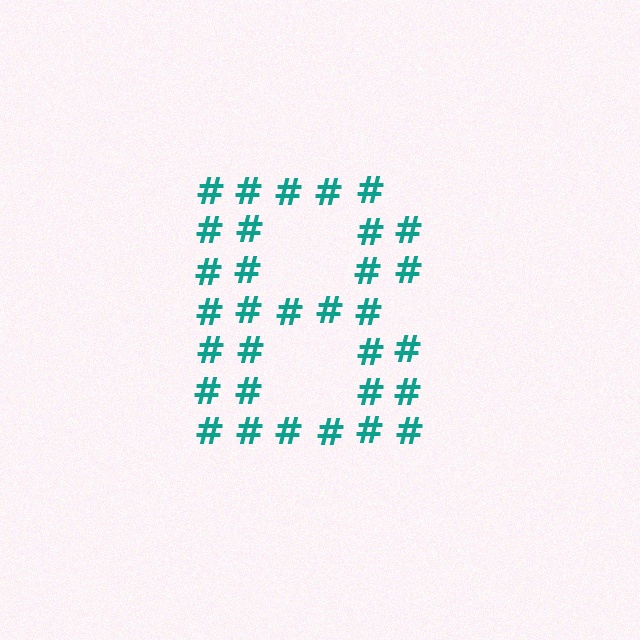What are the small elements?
The small elements are hash symbols.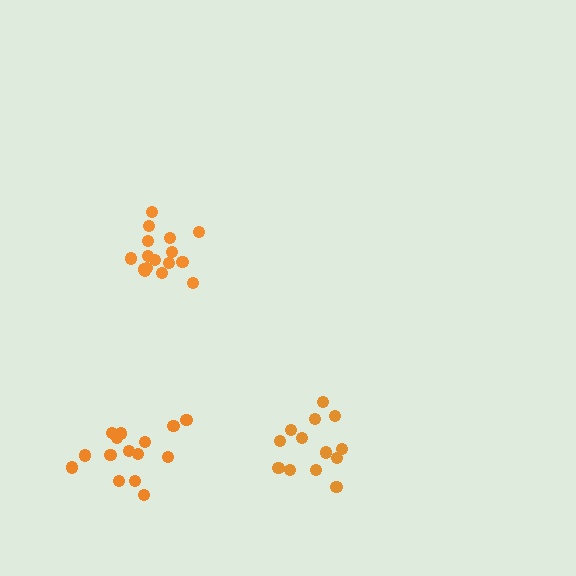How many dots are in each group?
Group 1: 15 dots, Group 2: 13 dots, Group 3: 16 dots (44 total).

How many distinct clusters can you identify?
There are 3 distinct clusters.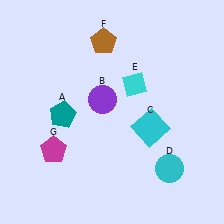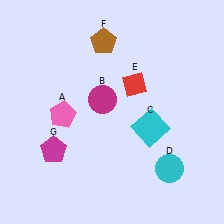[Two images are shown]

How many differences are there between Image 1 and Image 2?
There are 3 differences between the two images.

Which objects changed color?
A changed from teal to pink. B changed from purple to magenta. E changed from cyan to red.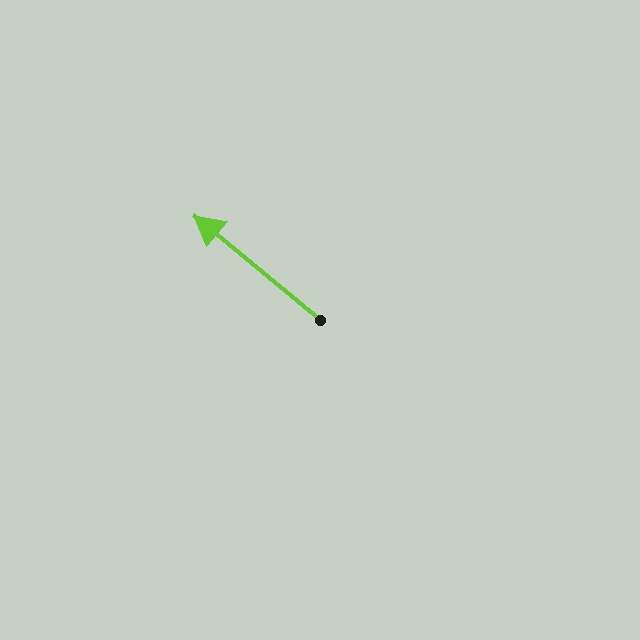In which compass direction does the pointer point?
Northwest.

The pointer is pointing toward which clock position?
Roughly 10 o'clock.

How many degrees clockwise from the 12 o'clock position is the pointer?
Approximately 310 degrees.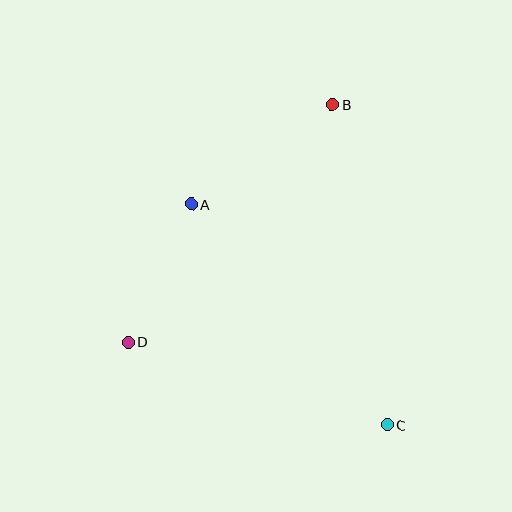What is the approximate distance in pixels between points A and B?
The distance between A and B is approximately 172 pixels.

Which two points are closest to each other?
Points A and D are closest to each other.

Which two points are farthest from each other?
Points B and C are farthest from each other.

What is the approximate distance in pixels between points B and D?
The distance between B and D is approximately 314 pixels.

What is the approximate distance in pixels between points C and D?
The distance between C and D is approximately 272 pixels.